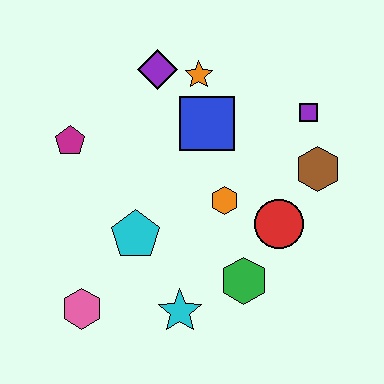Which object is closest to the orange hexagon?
The red circle is closest to the orange hexagon.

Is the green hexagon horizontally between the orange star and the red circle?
Yes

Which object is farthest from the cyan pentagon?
The purple square is farthest from the cyan pentagon.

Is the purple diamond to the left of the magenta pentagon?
No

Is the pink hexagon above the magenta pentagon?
No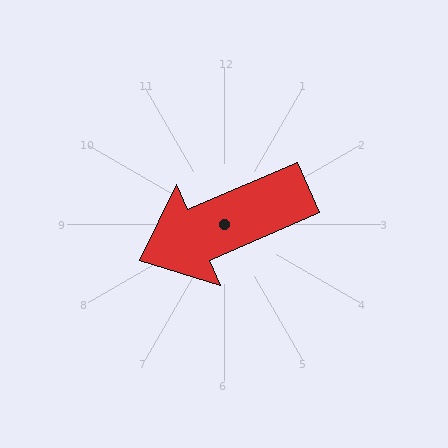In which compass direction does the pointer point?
Southwest.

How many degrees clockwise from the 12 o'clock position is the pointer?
Approximately 246 degrees.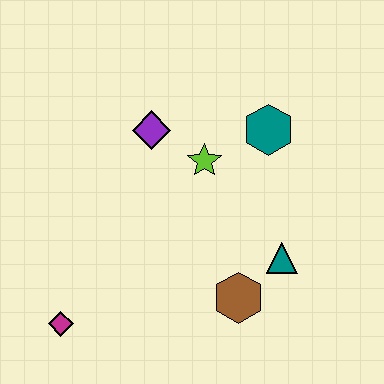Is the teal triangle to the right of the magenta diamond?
Yes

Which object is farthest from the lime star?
The magenta diamond is farthest from the lime star.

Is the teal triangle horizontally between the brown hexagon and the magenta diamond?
No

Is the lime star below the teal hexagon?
Yes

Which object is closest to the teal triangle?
The brown hexagon is closest to the teal triangle.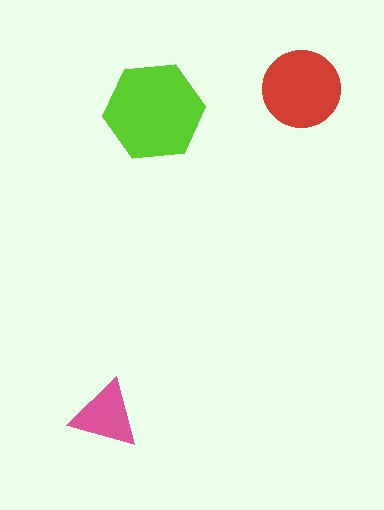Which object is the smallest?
The pink triangle.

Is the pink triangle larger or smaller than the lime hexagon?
Smaller.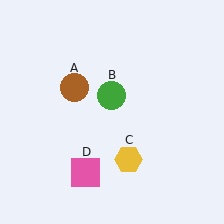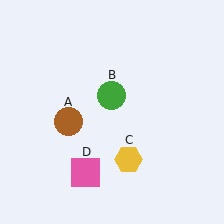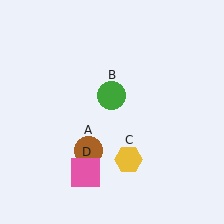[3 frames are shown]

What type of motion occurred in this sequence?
The brown circle (object A) rotated counterclockwise around the center of the scene.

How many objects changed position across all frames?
1 object changed position: brown circle (object A).